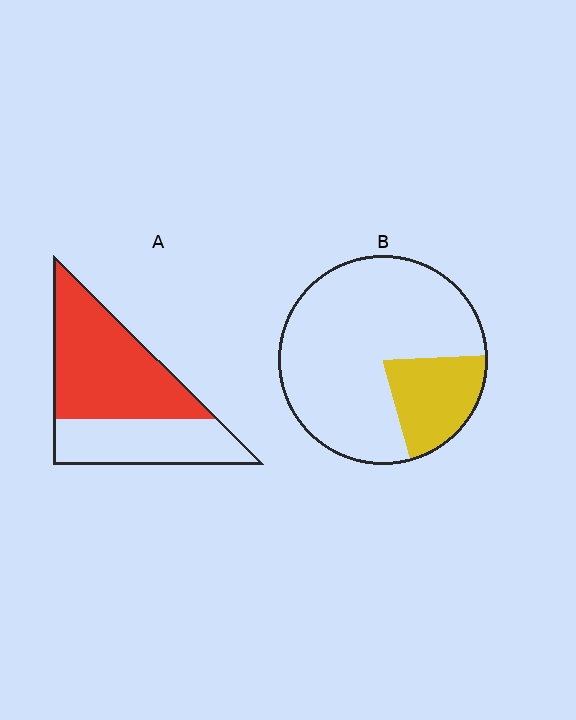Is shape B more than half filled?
No.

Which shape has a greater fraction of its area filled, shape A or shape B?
Shape A.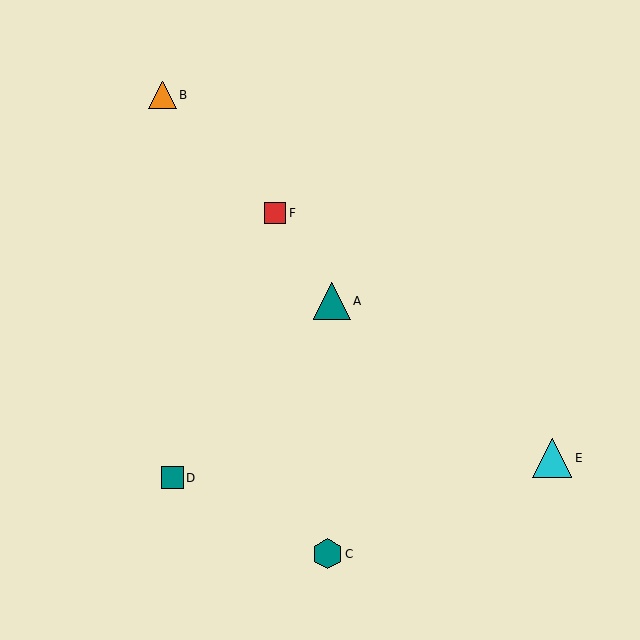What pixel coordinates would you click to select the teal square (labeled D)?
Click at (172, 478) to select the teal square D.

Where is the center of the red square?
The center of the red square is at (275, 213).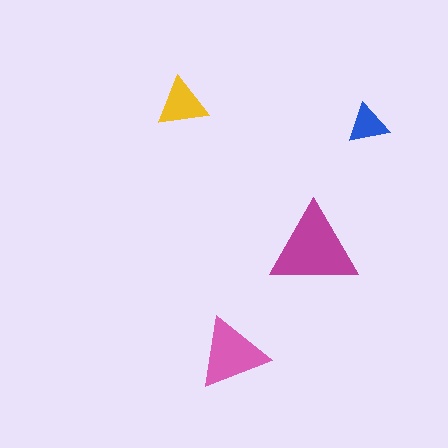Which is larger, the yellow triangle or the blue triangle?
The yellow one.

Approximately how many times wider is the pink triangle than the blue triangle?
About 1.5 times wider.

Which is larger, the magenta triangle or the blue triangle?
The magenta one.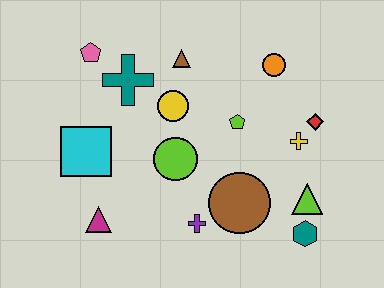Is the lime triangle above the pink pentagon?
No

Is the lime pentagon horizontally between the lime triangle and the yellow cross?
No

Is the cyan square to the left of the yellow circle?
Yes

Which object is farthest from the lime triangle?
The pink pentagon is farthest from the lime triangle.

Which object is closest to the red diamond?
The yellow cross is closest to the red diamond.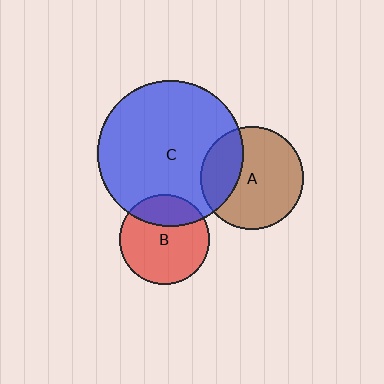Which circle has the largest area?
Circle C (blue).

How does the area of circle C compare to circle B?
Approximately 2.6 times.